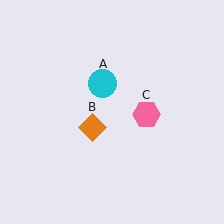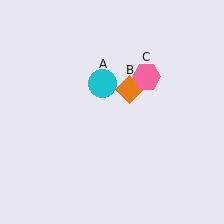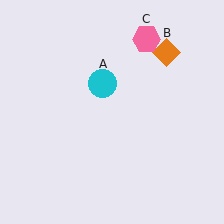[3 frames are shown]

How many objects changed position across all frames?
2 objects changed position: orange diamond (object B), pink hexagon (object C).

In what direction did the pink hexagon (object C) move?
The pink hexagon (object C) moved up.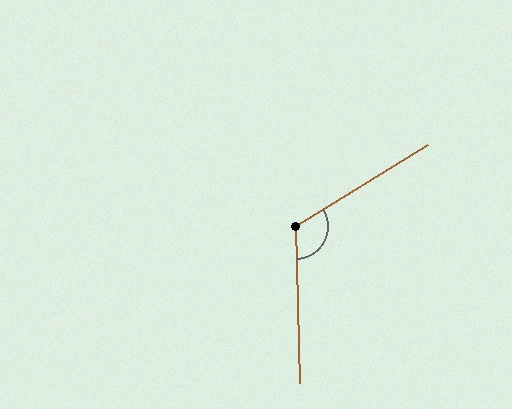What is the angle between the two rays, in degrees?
Approximately 120 degrees.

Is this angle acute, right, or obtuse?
It is obtuse.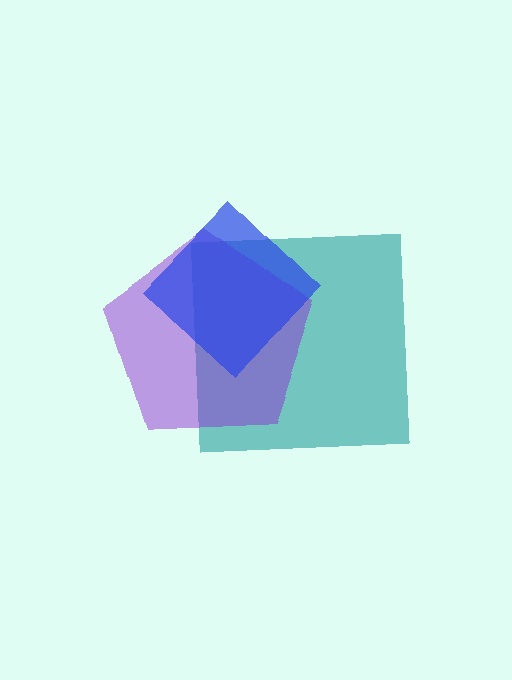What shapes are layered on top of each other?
The layered shapes are: a teal square, a purple pentagon, a blue diamond.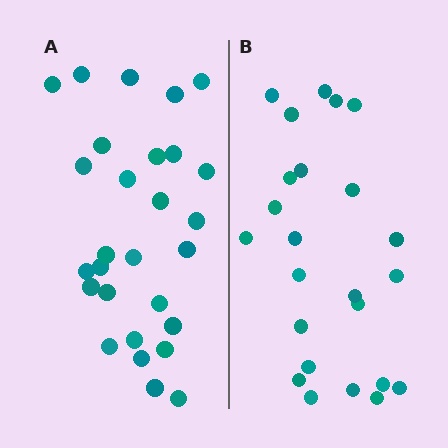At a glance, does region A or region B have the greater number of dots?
Region A (the left region) has more dots.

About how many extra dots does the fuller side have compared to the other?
Region A has about 4 more dots than region B.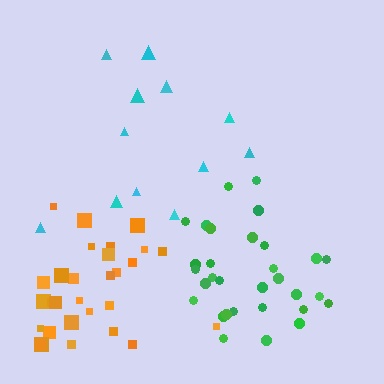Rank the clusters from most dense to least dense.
green, orange, cyan.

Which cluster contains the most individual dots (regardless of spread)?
Green (31).